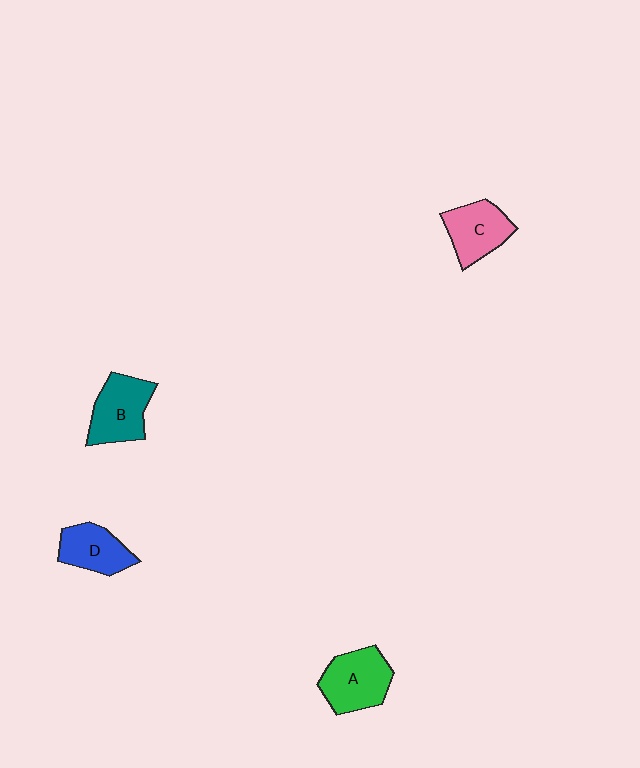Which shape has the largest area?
Shape A (green).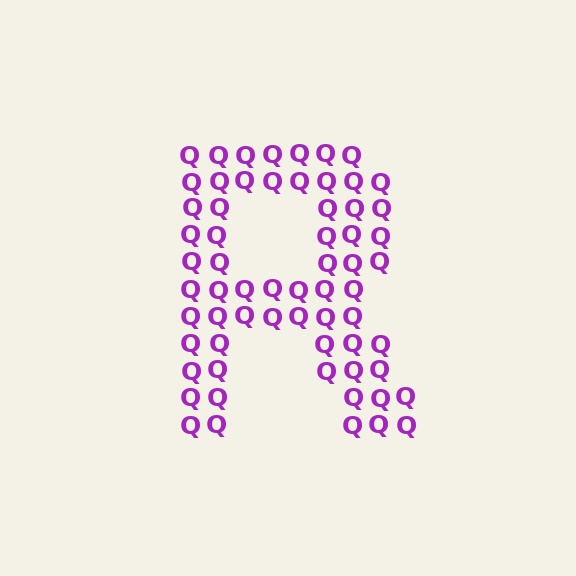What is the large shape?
The large shape is the letter R.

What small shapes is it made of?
It is made of small letter Q's.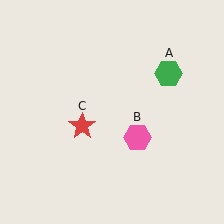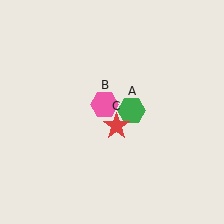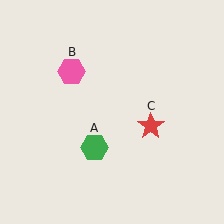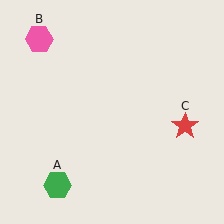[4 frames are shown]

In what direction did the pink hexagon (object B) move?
The pink hexagon (object B) moved up and to the left.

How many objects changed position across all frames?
3 objects changed position: green hexagon (object A), pink hexagon (object B), red star (object C).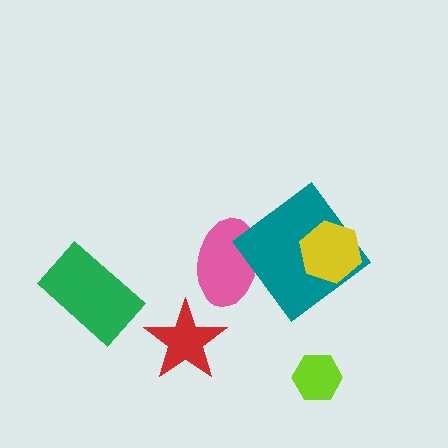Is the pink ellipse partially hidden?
Yes, it is partially covered by another shape.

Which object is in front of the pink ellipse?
The teal diamond is in front of the pink ellipse.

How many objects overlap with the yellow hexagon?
1 object overlaps with the yellow hexagon.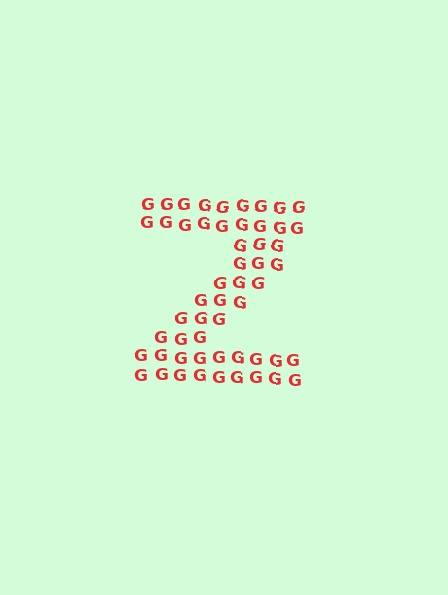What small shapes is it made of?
It is made of small letter G's.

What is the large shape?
The large shape is the letter Z.